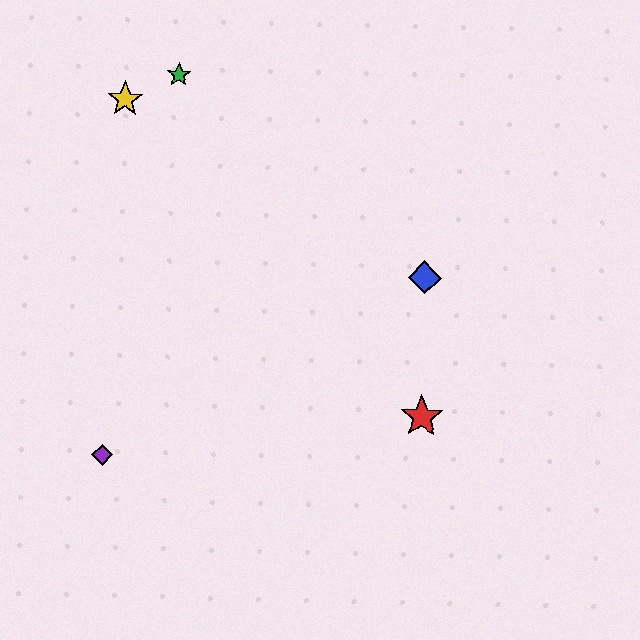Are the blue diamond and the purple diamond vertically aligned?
No, the blue diamond is at x≈425 and the purple diamond is at x≈102.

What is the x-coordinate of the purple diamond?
The purple diamond is at x≈102.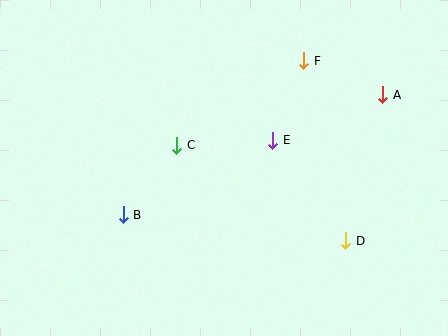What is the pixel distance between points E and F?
The distance between E and F is 85 pixels.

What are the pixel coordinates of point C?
Point C is at (177, 145).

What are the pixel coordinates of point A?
Point A is at (383, 95).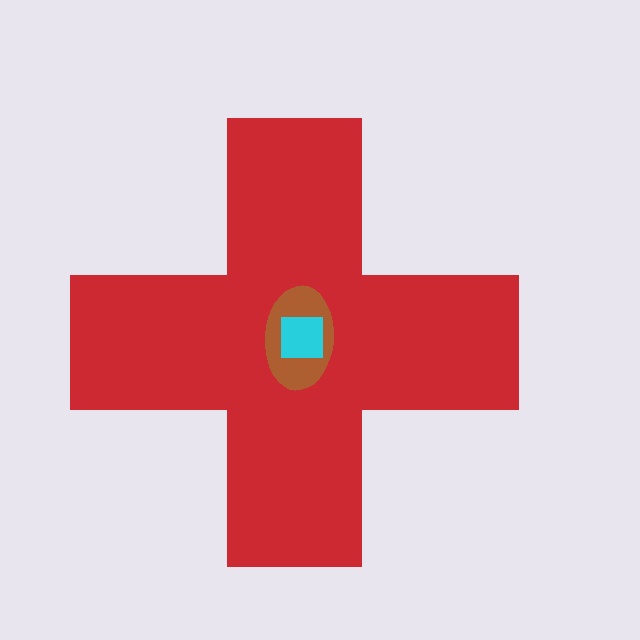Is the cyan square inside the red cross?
Yes.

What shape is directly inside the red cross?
The brown ellipse.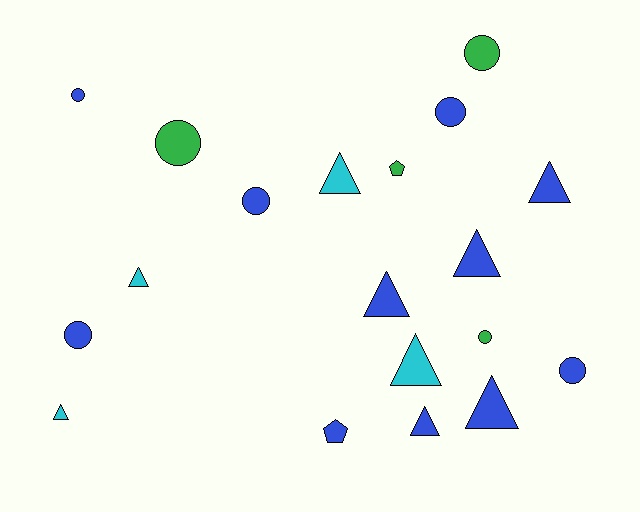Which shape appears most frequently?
Triangle, with 9 objects.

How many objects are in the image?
There are 19 objects.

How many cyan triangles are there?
There are 4 cyan triangles.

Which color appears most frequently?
Blue, with 11 objects.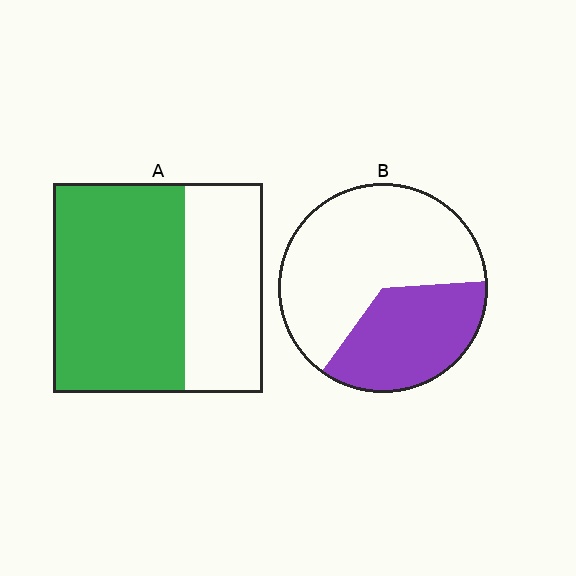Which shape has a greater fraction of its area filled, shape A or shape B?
Shape A.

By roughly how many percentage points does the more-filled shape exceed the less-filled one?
By roughly 25 percentage points (A over B).